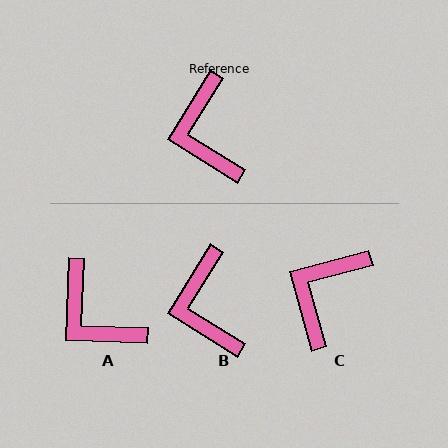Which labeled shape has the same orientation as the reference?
B.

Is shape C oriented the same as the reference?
No, it is off by about 43 degrees.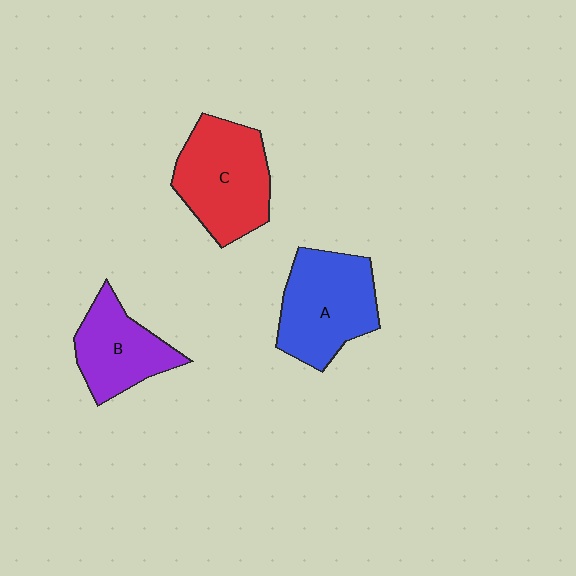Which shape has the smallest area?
Shape B (purple).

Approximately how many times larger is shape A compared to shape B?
Approximately 1.3 times.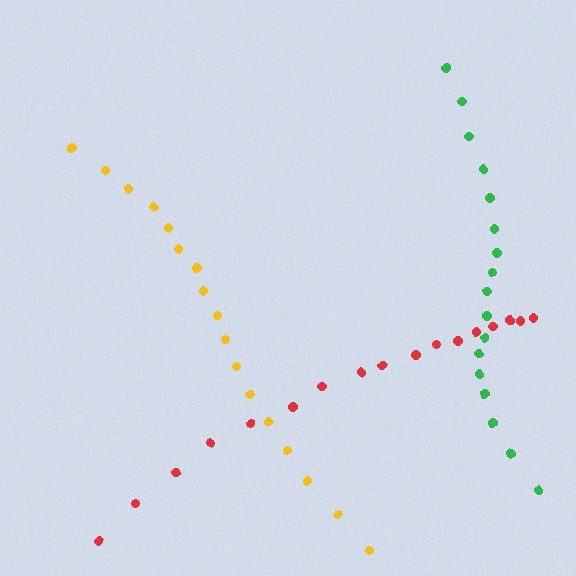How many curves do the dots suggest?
There are 3 distinct paths.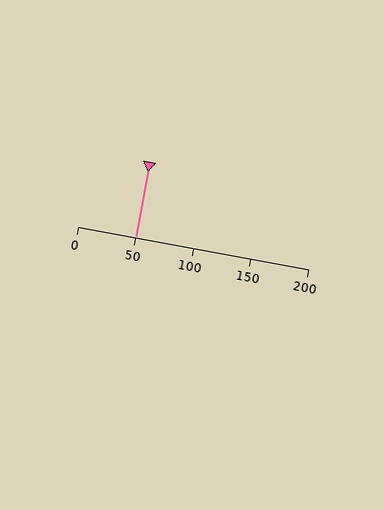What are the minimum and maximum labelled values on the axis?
The axis runs from 0 to 200.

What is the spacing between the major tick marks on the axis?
The major ticks are spaced 50 apart.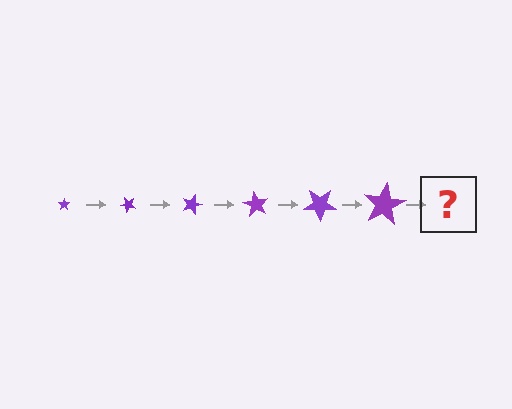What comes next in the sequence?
The next element should be a star, larger than the previous one and rotated 270 degrees from the start.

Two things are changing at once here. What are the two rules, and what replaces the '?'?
The two rules are that the star grows larger each step and it rotates 45 degrees each step. The '?' should be a star, larger than the previous one and rotated 270 degrees from the start.